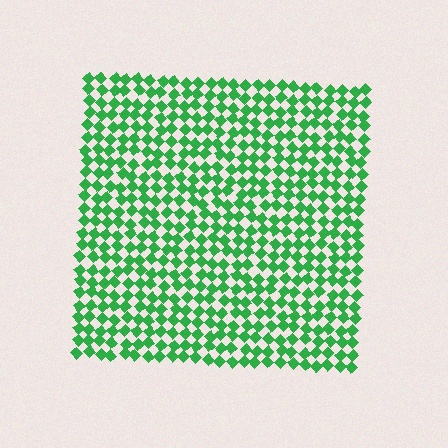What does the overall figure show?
The overall figure shows a square.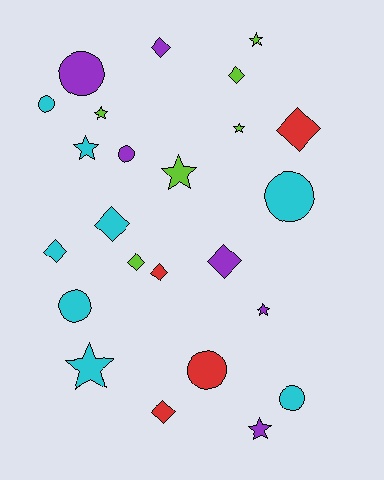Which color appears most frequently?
Cyan, with 8 objects.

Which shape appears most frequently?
Diamond, with 9 objects.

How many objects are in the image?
There are 24 objects.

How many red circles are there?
There is 1 red circle.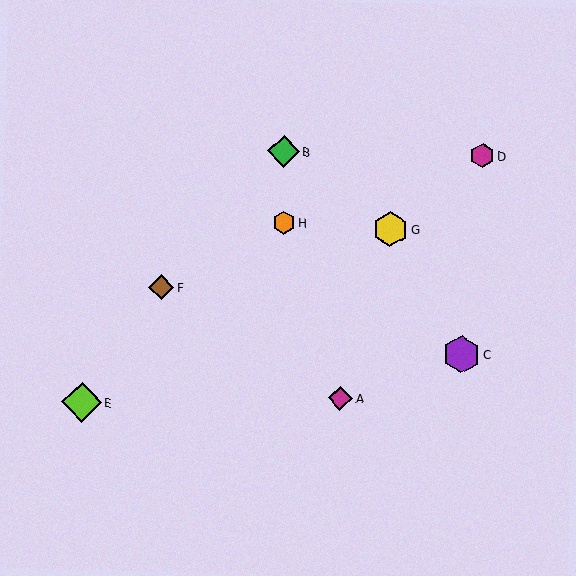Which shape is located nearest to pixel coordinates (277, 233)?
The orange hexagon (labeled H) at (284, 222) is nearest to that location.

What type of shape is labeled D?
Shape D is a magenta hexagon.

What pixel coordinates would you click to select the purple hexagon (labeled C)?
Click at (461, 355) to select the purple hexagon C.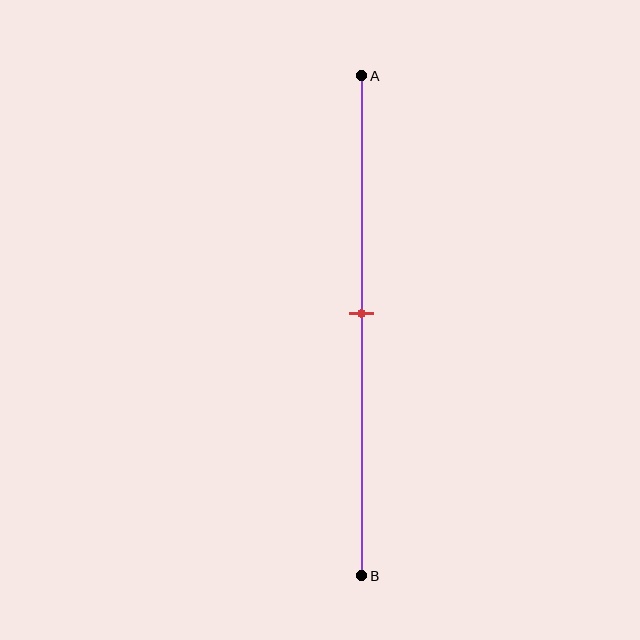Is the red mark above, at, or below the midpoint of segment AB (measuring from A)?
The red mark is approximately at the midpoint of segment AB.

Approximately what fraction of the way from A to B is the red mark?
The red mark is approximately 45% of the way from A to B.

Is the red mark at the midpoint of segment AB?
Yes, the mark is approximately at the midpoint.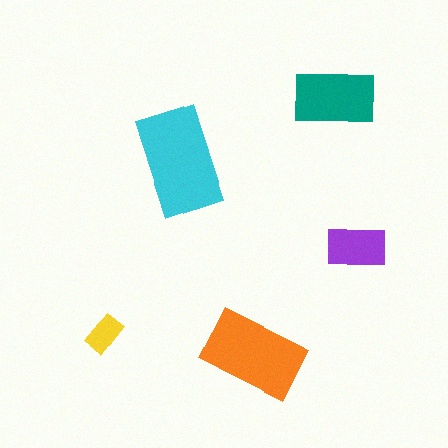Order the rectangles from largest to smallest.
the cyan one, the orange one, the teal one, the purple one, the yellow one.